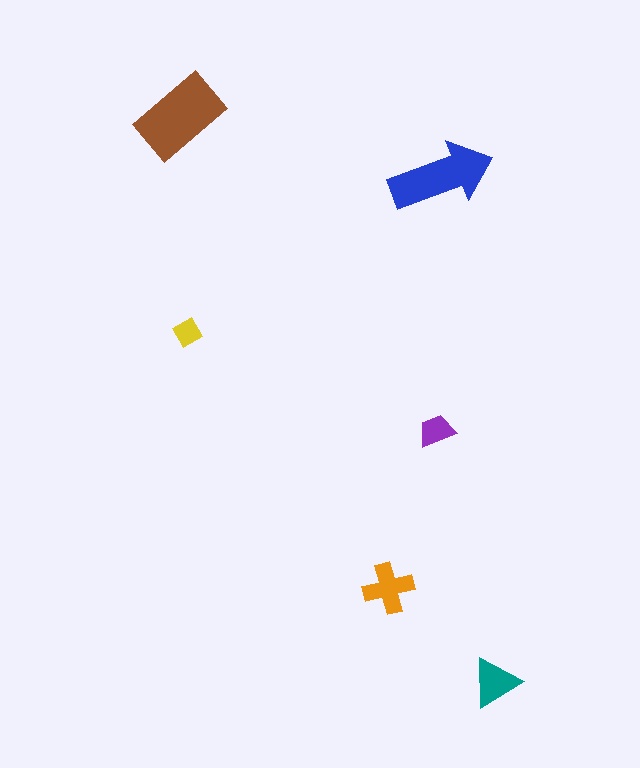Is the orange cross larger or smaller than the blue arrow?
Smaller.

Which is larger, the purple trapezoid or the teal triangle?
The teal triangle.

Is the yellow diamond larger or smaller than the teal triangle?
Smaller.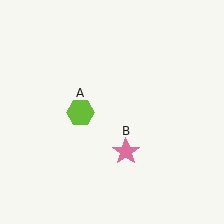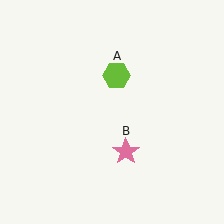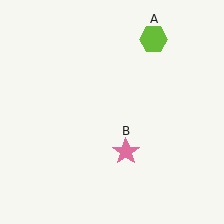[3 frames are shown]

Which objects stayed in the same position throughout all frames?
Pink star (object B) remained stationary.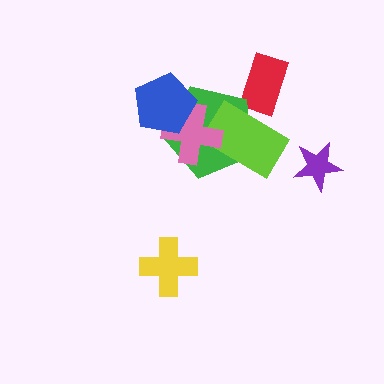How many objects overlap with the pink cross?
3 objects overlap with the pink cross.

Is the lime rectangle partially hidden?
Yes, it is partially covered by another shape.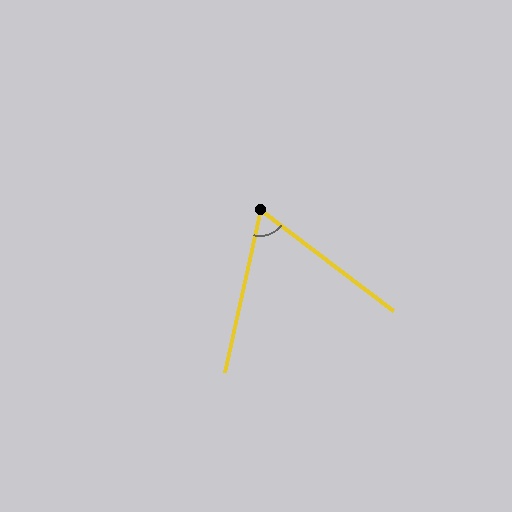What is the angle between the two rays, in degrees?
Approximately 65 degrees.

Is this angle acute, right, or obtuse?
It is acute.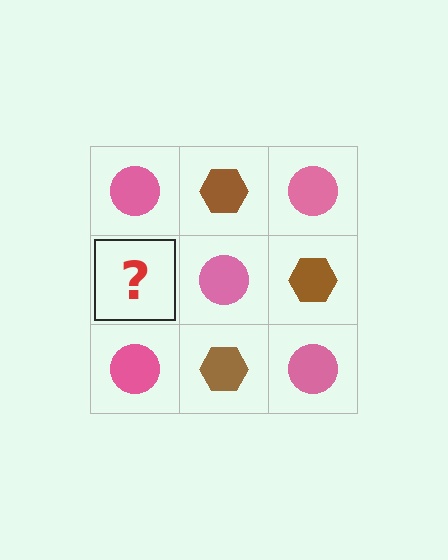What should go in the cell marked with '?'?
The missing cell should contain a brown hexagon.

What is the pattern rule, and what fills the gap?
The rule is that it alternates pink circle and brown hexagon in a checkerboard pattern. The gap should be filled with a brown hexagon.